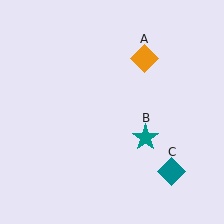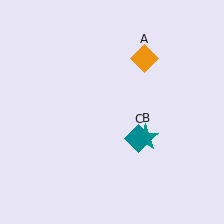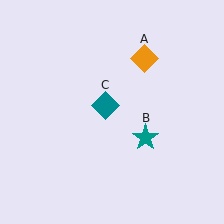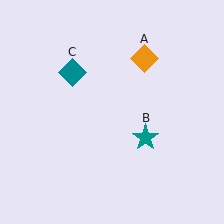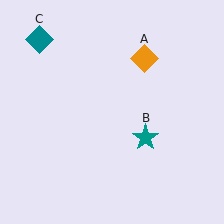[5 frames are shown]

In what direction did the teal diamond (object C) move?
The teal diamond (object C) moved up and to the left.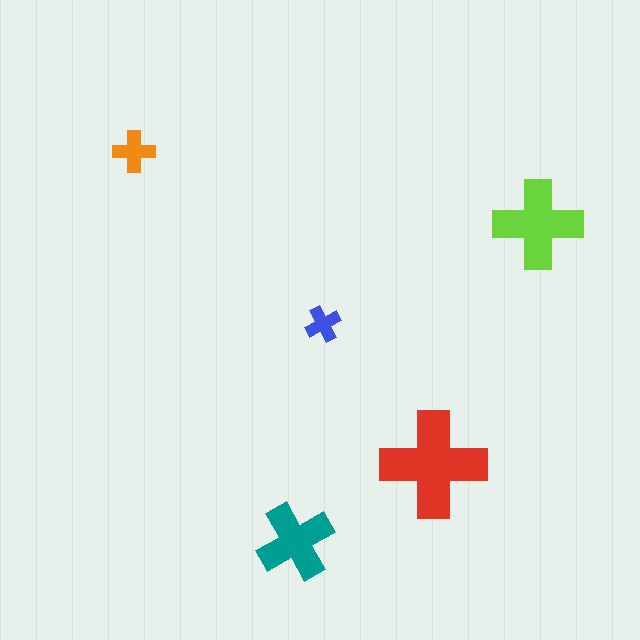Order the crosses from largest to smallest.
the red one, the lime one, the teal one, the orange one, the blue one.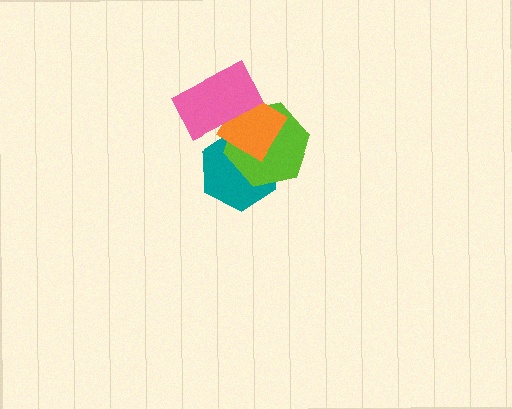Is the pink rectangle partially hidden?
No, no other shape covers it.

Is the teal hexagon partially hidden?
Yes, it is partially covered by another shape.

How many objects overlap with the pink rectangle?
2 objects overlap with the pink rectangle.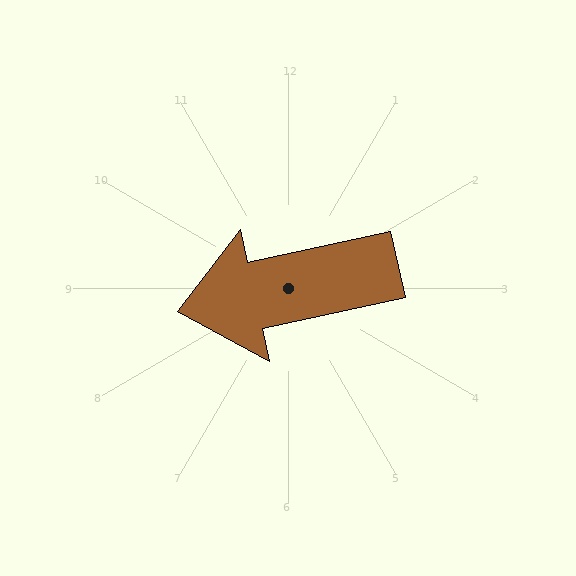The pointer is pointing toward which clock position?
Roughly 9 o'clock.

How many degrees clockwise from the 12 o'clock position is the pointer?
Approximately 258 degrees.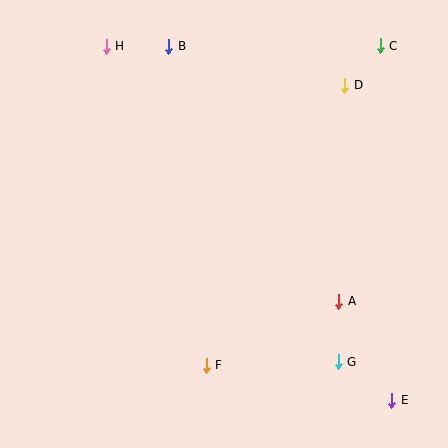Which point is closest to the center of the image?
Point A at (339, 301) is closest to the center.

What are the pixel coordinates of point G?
Point G is at (338, 362).